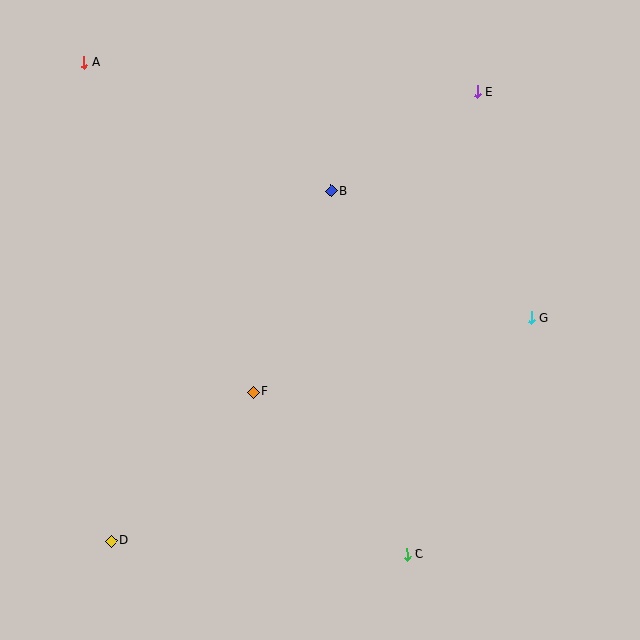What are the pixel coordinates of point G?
Point G is at (531, 318).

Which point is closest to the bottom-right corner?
Point C is closest to the bottom-right corner.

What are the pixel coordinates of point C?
Point C is at (407, 554).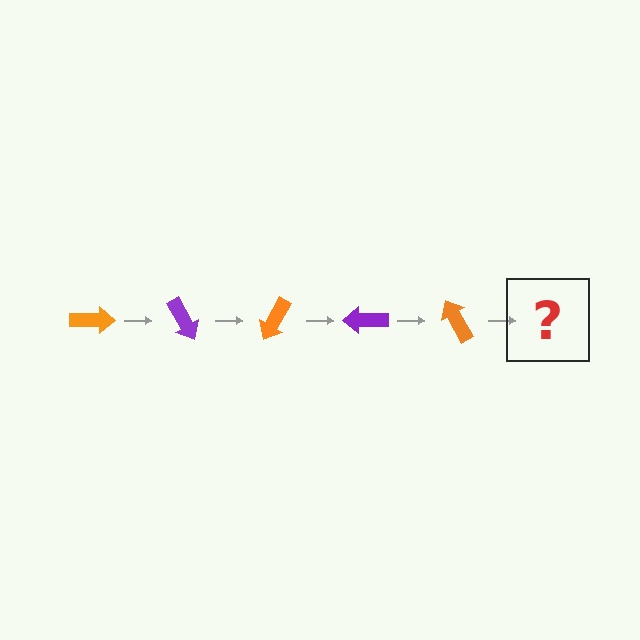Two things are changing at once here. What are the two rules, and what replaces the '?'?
The two rules are that it rotates 60 degrees each step and the color cycles through orange and purple. The '?' should be a purple arrow, rotated 300 degrees from the start.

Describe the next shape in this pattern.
It should be a purple arrow, rotated 300 degrees from the start.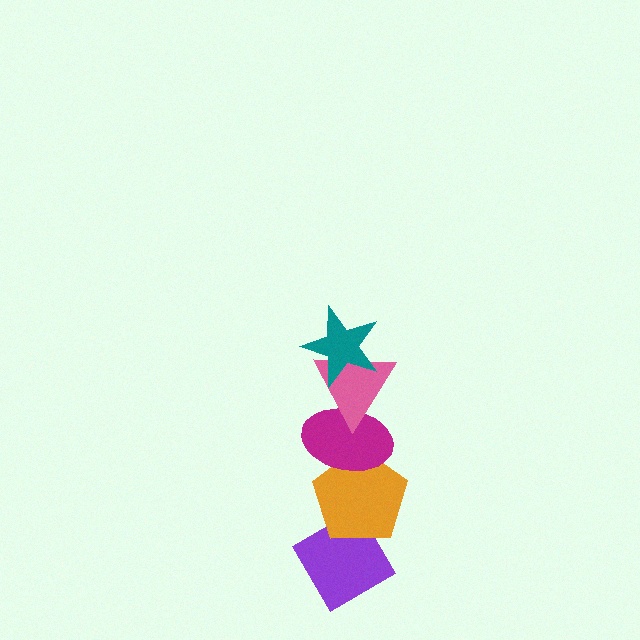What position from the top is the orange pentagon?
The orange pentagon is 4th from the top.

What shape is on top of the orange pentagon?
The magenta ellipse is on top of the orange pentagon.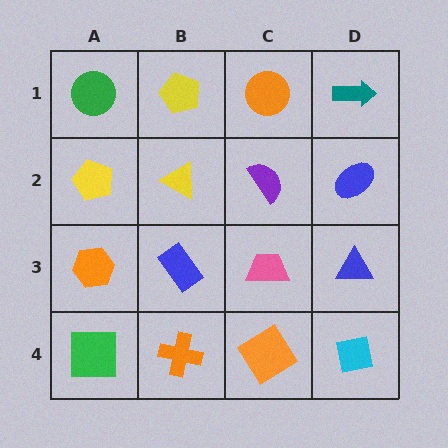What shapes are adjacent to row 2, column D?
A teal arrow (row 1, column D), a blue triangle (row 3, column D), a purple semicircle (row 2, column C).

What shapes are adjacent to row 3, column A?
A yellow pentagon (row 2, column A), a green square (row 4, column A), a blue rectangle (row 3, column B).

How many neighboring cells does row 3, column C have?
4.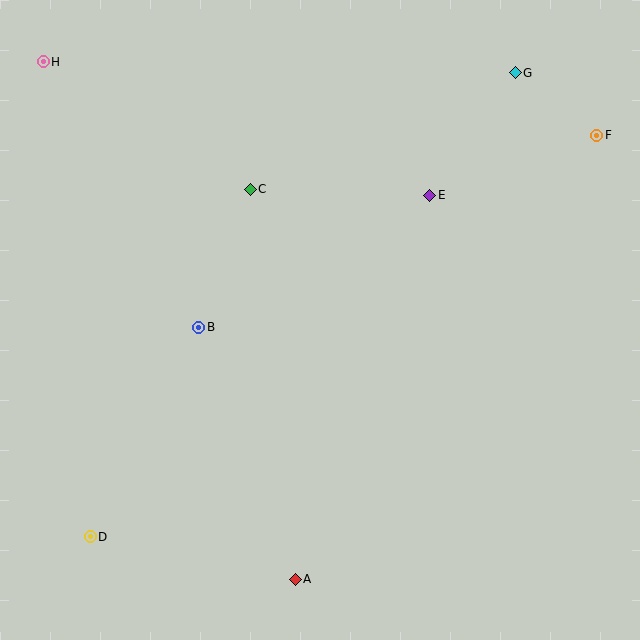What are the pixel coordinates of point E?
Point E is at (430, 195).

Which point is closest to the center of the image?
Point B at (199, 327) is closest to the center.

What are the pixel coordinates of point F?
Point F is at (597, 135).